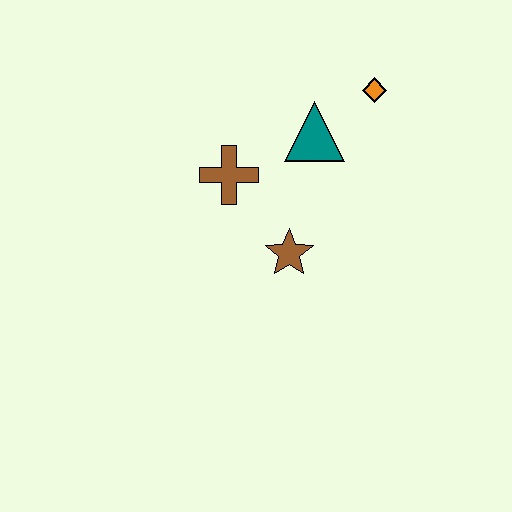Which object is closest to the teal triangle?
The orange diamond is closest to the teal triangle.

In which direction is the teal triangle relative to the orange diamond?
The teal triangle is to the left of the orange diamond.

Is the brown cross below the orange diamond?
Yes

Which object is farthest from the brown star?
The orange diamond is farthest from the brown star.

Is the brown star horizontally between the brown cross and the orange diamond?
Yes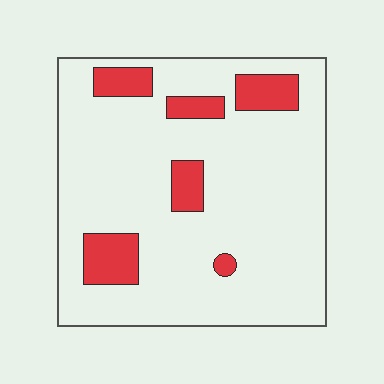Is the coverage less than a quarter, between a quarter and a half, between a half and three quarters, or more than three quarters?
Less than a quarter.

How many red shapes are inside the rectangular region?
6.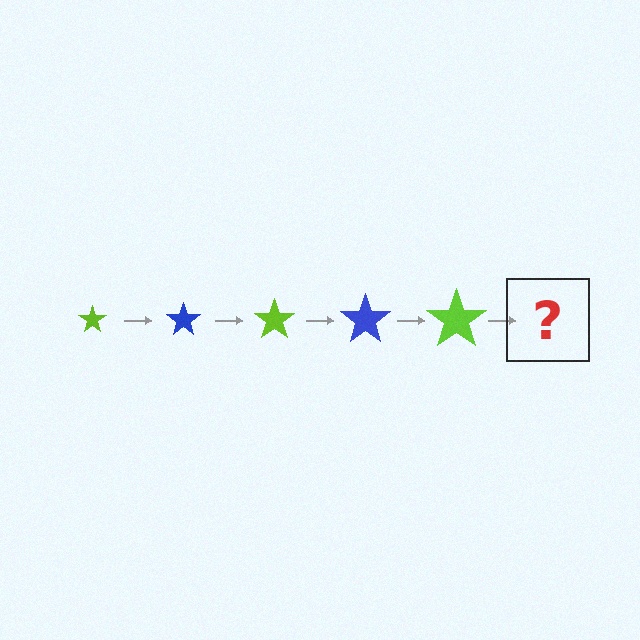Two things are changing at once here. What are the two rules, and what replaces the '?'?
The two rules are that the star grows larger each step and the color cycles through lime and blue. The '?' should be a blue star, larger than the previous one.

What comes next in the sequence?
The next element should be a blue star, larger than the previous one.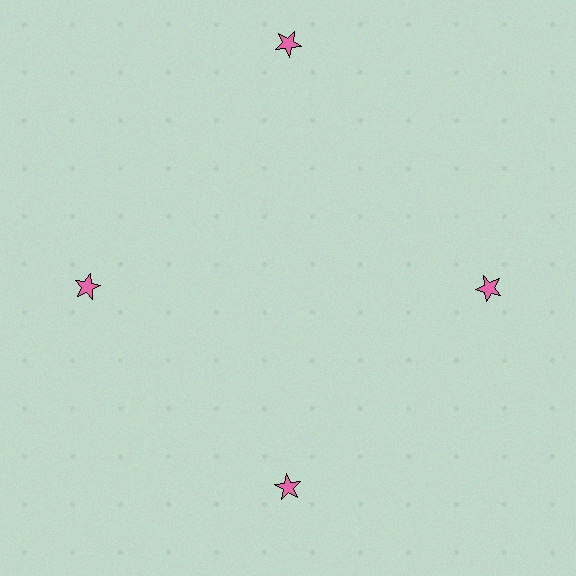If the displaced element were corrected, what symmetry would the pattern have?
It would have 4-fold rotational symmetry — the pattern would map onto itself every 90 degrees.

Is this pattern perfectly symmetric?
No. The 4 pink stars are arranged in a ring, but one element near the 12 o'clock position is pushed outward from the center, breaking the 4-fold rotational symmetry.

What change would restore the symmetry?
The symmetry would be restored by moving it inward, back onto the ring so that all 4 stars sit at equal angles and equal distance from the center.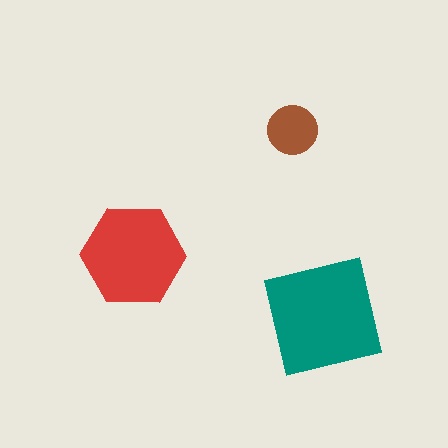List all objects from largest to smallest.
The teal square, the red hexagon, the brown circle.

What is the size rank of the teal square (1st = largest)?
1st.